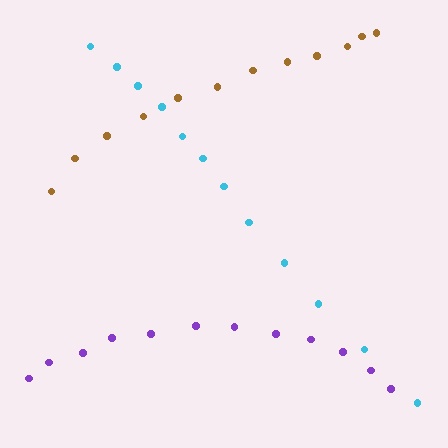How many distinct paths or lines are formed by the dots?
There are 3 distinct paths.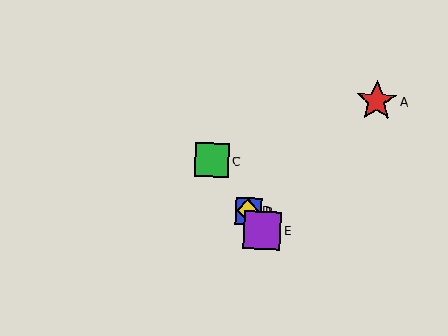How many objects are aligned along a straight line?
4 objects (B, C, D, E) are aligned along a straight line.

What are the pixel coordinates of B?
Object B is at (249, 211).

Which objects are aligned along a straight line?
Objects B, C, D, E are aligned along a straight line.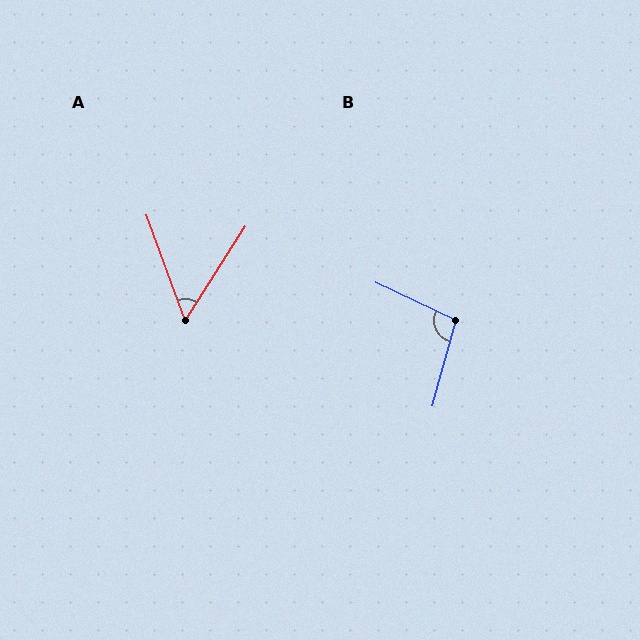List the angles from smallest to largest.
A (53°), B (100°).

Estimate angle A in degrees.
Approximately 53 degrees.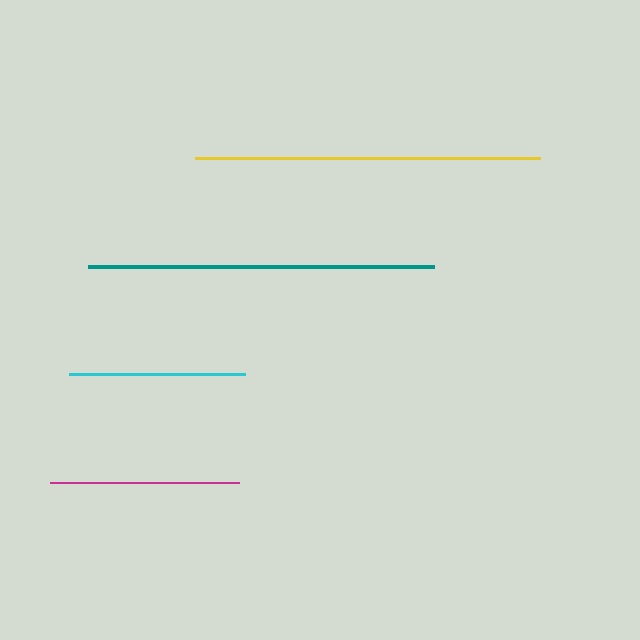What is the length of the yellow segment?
The yellow segment is approximately 345 pixels long.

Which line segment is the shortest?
The cyan line is the shortest at approximately 176 pixels.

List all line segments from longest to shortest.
From longest to shortest: teal, yellow, magenta, cyan.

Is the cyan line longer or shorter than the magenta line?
The magenta line is longer than the cyan line.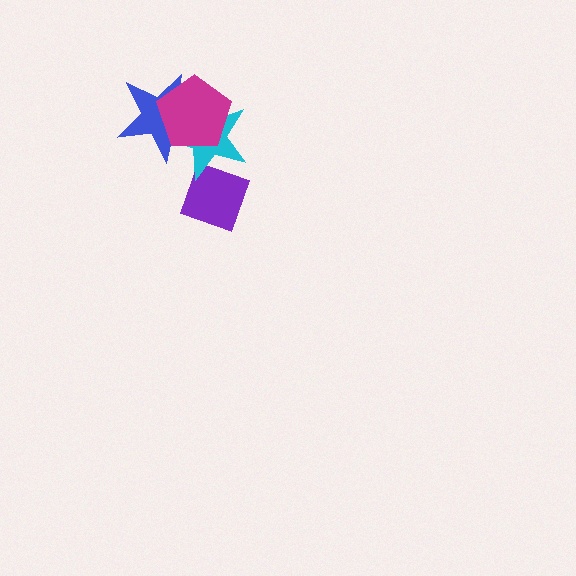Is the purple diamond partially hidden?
Yes, it is partially covered by another shape.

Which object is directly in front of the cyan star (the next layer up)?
The blue star is directly in front of the cyan star.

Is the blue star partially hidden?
Yes, it is partially covered by another shape.